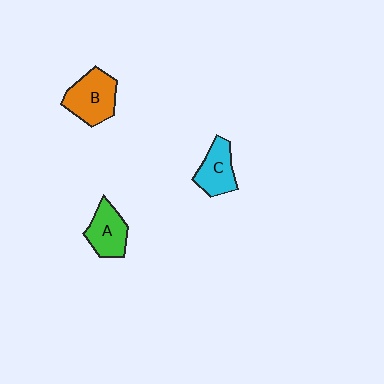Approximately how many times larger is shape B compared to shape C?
Approximately 1.3 times.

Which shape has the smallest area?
Shape C (cyan).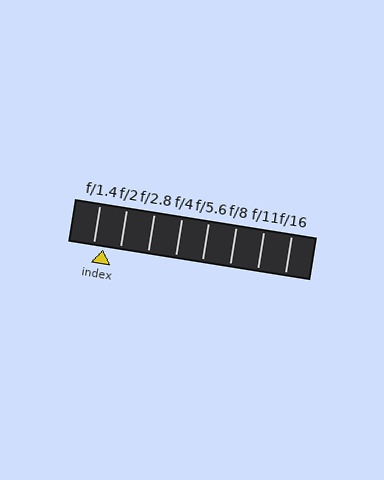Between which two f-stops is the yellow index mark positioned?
The index mark is between f/1.4 and f/2.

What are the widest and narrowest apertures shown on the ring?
The widest aperture shown is f/1.4 and the narrowest is f/16.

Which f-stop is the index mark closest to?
The index mark is closest to f/1.4.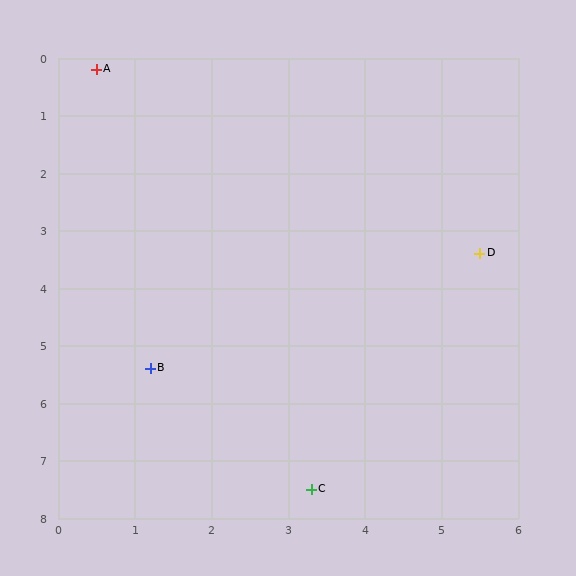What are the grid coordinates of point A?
Point A is at approximately (0.5, 0.2).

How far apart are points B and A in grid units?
Points B and A are about 5.2 grid units apart.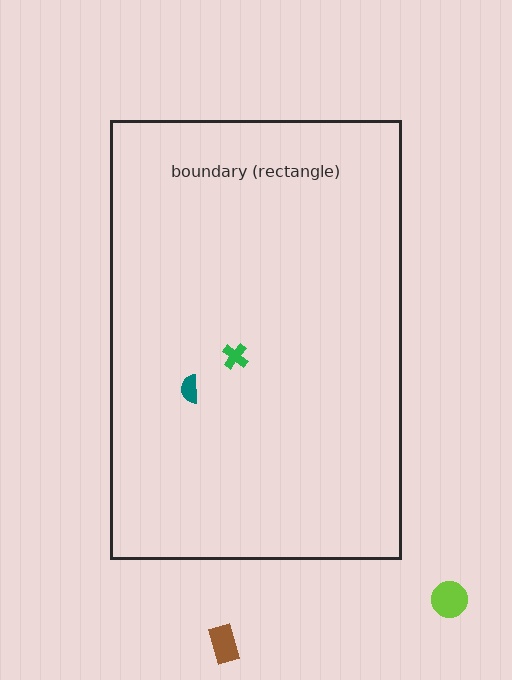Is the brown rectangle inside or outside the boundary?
Outside.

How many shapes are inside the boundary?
2 inside, 2 outside.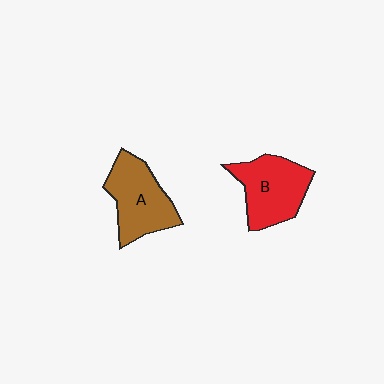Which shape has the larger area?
Shape A (brown).